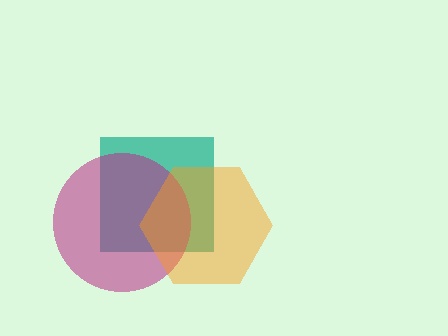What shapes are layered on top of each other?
The layered shapes are: a teal square, a magenta circle, an orange hexagon.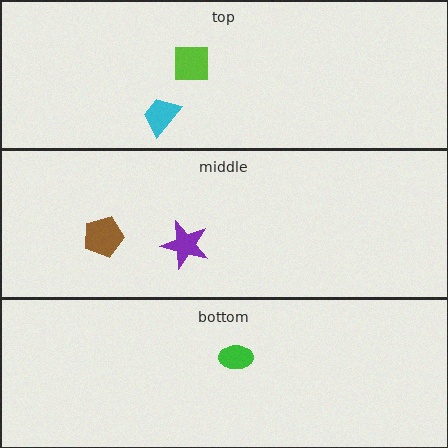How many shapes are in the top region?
2.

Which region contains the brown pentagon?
The middle region.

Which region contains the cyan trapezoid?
The top region.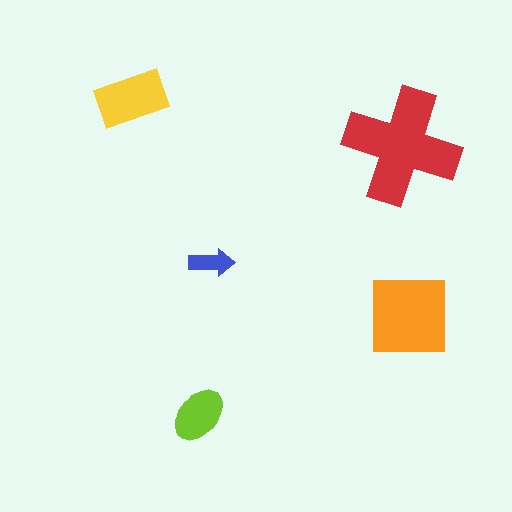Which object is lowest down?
The lime ellipse is bottommost.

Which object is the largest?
The red cross.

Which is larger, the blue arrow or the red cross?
The red cross.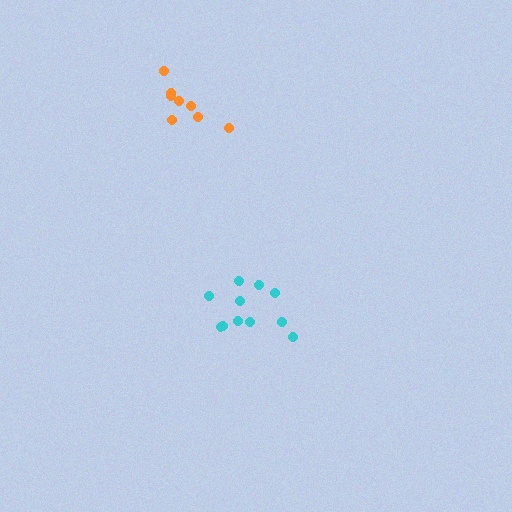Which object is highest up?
The orange cluster is topmost.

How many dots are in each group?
Group 1: 11 dots, Group 2: 8 dots (19 total).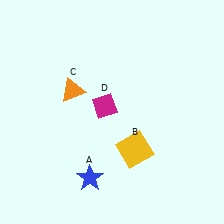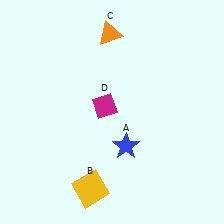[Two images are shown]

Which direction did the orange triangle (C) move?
The orange triangle (C) moved up.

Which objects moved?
The objects that moved are: the blue star (A), the yellow square (B), the orange triangle (C).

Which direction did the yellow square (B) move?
The yellow square (B) moved left.